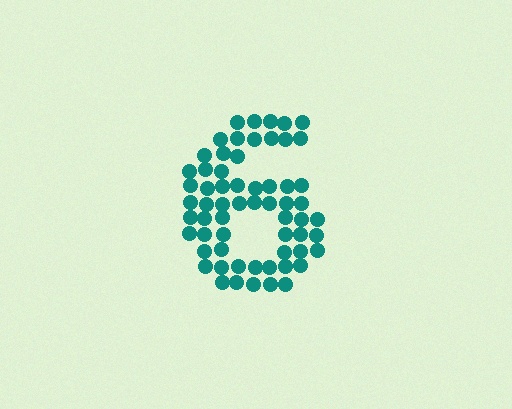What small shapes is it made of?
It is made of small circles.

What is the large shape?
The large shape is the digit 6.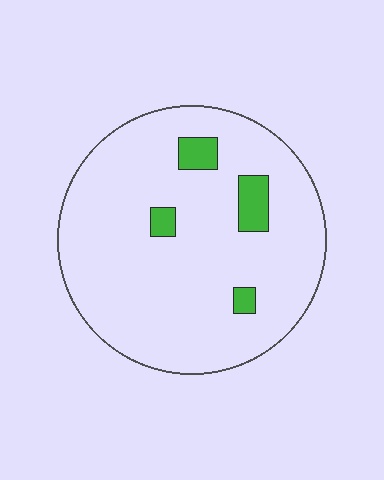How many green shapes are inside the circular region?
4.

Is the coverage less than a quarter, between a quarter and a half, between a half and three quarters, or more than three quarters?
Less than a quarter.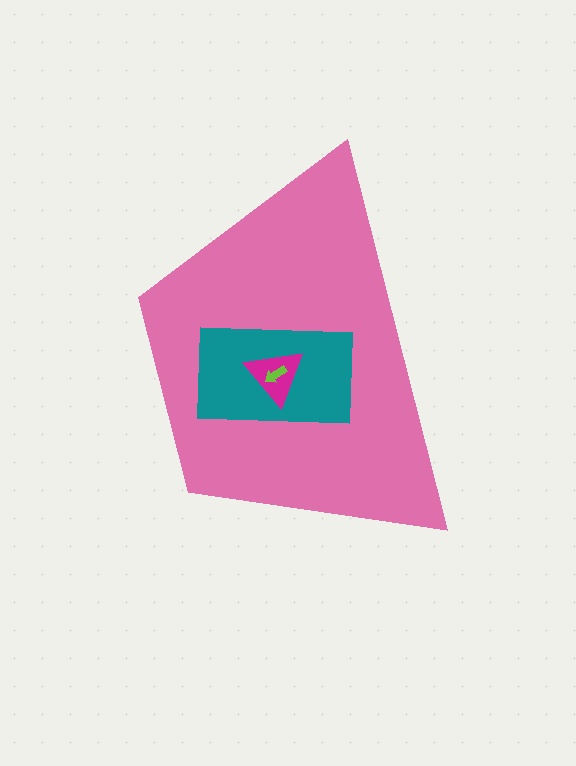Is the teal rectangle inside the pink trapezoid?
Yes.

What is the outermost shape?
The pink trapezoid.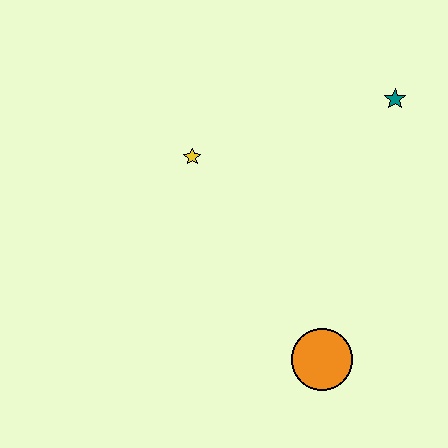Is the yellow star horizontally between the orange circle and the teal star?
No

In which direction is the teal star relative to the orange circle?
The teal star is above the orange circle.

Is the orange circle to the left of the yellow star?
No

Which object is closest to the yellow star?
The teal star is closest to the yellow star.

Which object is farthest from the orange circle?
The teal star is farthest from the orange circle.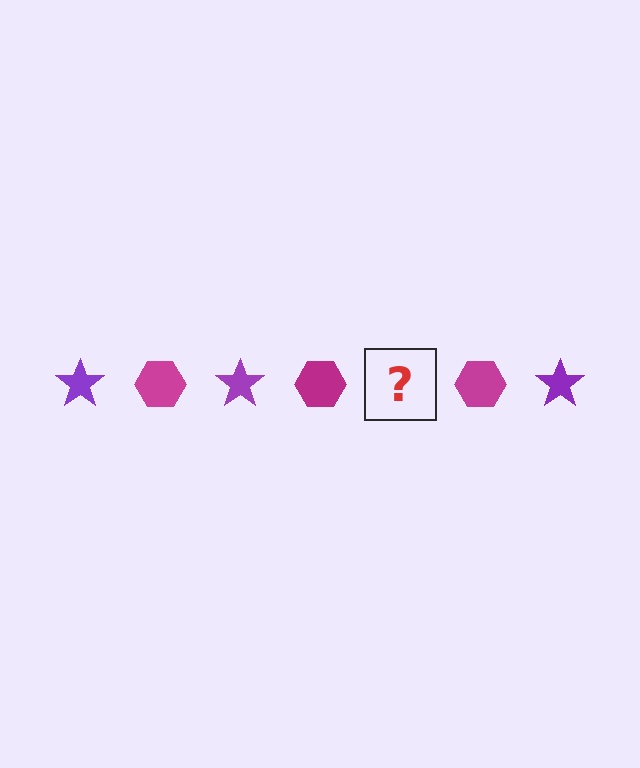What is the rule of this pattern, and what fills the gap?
The rule is that the pattern alternates between purple star and magenta hexagon. The gap should be filled with a purple star.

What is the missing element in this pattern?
The missing element is a purple star.